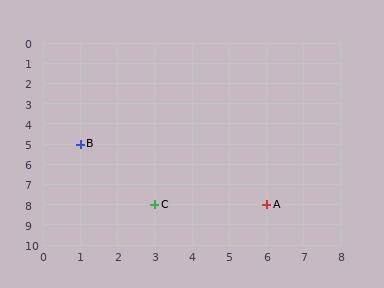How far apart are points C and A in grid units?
Points C and A are 3 columns apart.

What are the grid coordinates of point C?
Point C is at grid coordinates (3, 8).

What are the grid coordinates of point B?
Point B is at grid coordinates (1, 5).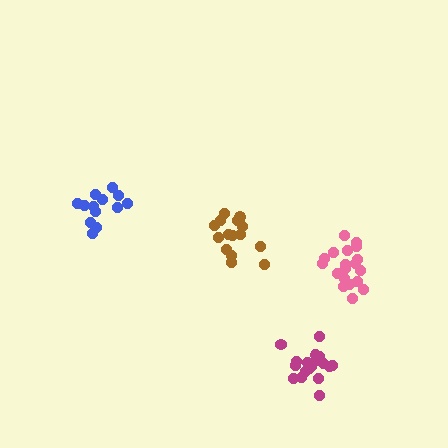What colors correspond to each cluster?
The clusters are colored: brown, pink, magenta, blue.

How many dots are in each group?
Group 1: 15 dots, Group 2: 19 dots, Group 3: 18 dots, Group 4: 13 dots (65 total).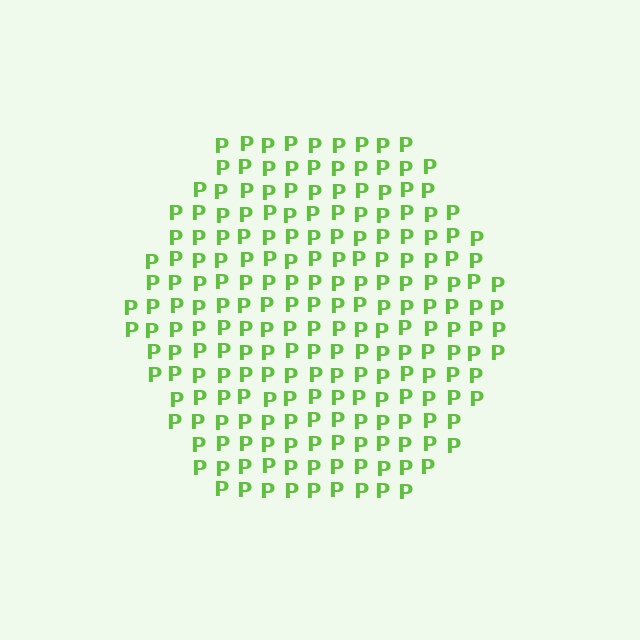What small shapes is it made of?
It is made of small letter P's.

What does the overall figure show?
The overall figure shows a hexagon.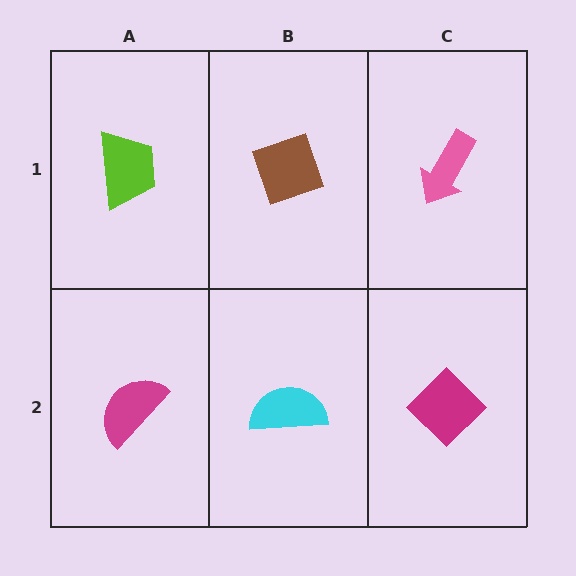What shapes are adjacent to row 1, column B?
A cyan semicircle (row 2, column B), a lime trapezoid (row 1, column A), a pink arrow (row 1, column C).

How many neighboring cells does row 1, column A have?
2.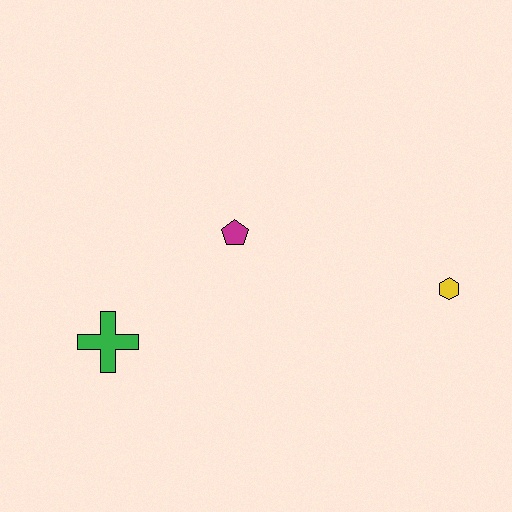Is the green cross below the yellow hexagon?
Yes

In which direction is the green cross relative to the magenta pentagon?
The green cross is to the left of the magenta pentagon.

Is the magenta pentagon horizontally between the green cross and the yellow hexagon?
Yes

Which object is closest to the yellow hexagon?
The magenta pentagon is closest to the yellow hexagon.